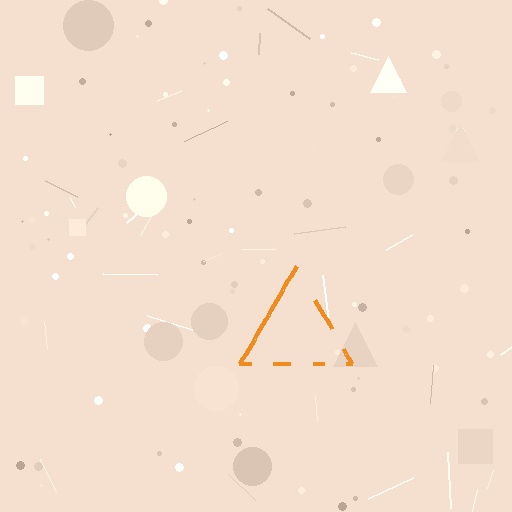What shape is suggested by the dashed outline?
The dashed outline suggests a triangle.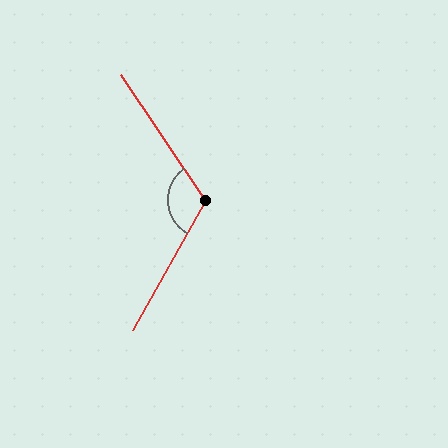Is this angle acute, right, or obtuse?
It is obtuse.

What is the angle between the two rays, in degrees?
Approximately 117 degrees.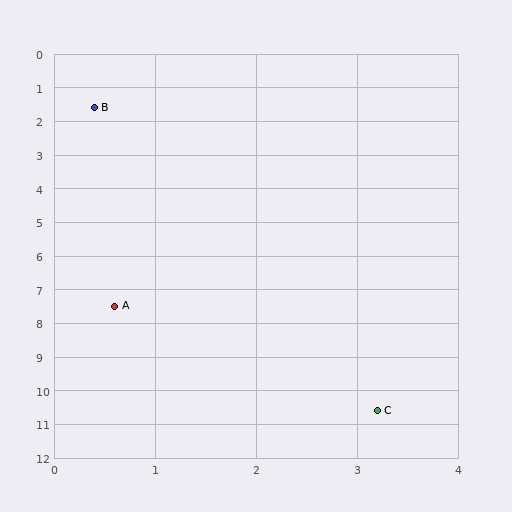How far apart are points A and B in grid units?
Points A and B are about 5.9 grid units apart.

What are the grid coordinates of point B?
Point B is at approximately (0.4, 1.6).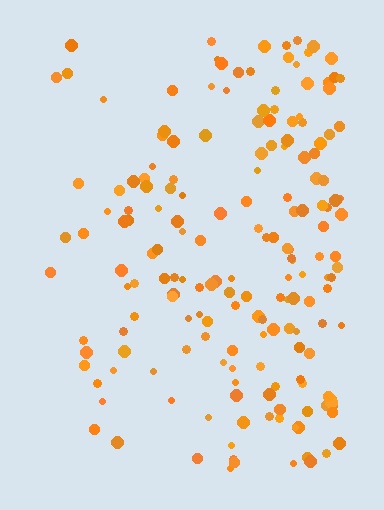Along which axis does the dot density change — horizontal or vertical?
Horizontal.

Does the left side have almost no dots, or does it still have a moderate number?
Still a moderate number, just noticeably fewer than the right.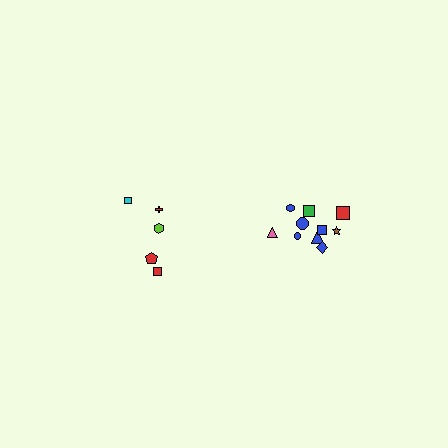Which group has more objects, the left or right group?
The right group.